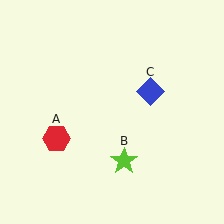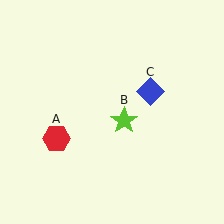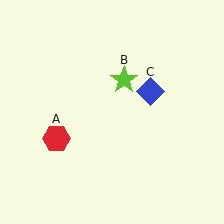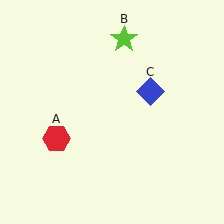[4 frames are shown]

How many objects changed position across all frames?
1 object changed position: lime star (object B).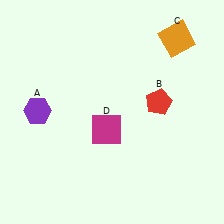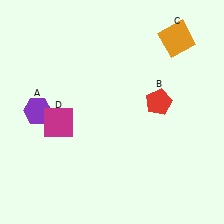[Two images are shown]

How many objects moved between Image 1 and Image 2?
1 object moved between the two images.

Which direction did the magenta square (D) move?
The magenta square (D) moved left.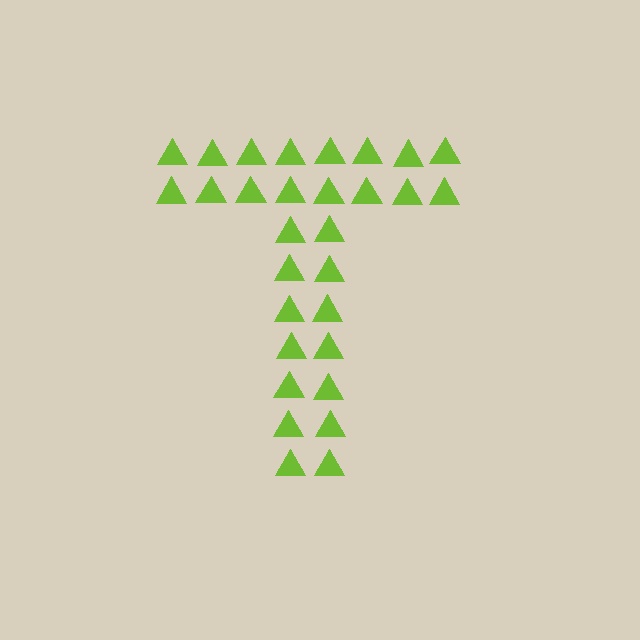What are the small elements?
The small elements are triangles.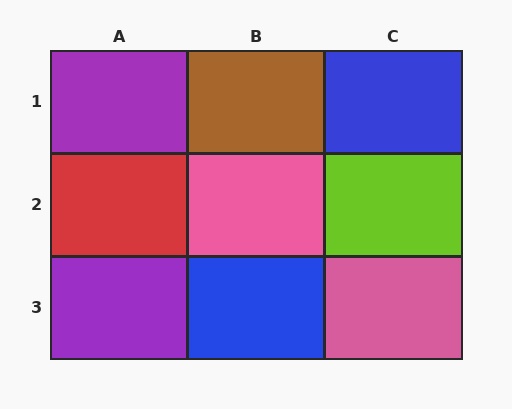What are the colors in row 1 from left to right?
Purple, brown, blue.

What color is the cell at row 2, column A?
Red.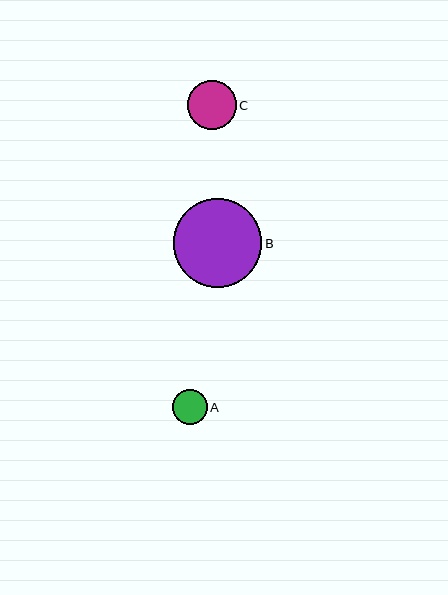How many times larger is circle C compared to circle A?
Circle C is approximately 1.4 times the size of circle A.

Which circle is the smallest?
Circle A is the smallest with a size of approximately 35 pixels.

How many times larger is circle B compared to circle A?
Circle B is approximately 2.5 times the size of circle A.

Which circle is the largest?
Circle B is the largest with a size of approximately 89 pixels.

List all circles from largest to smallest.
From largest to smallest: B, C, A.